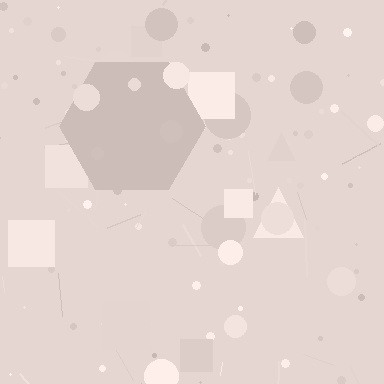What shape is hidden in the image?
A hexagon is hidden in the image.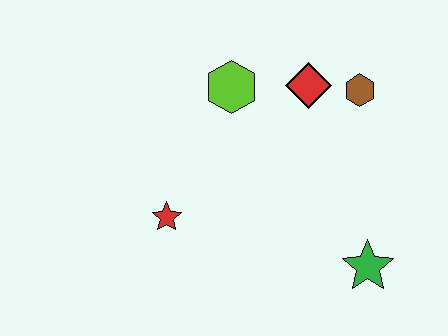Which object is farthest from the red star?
The brown hexagon is farthest from the red star.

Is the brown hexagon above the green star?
Yes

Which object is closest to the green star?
The brown hexagon is closest to the green star.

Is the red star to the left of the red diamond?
Yes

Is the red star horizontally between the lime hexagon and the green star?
No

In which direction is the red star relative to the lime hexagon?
The red star is below the lime hexagon.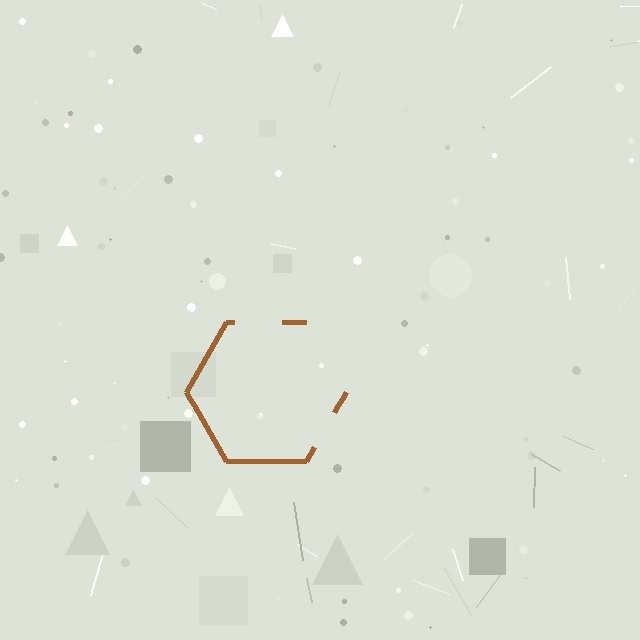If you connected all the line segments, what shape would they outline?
They would outline a hexagon.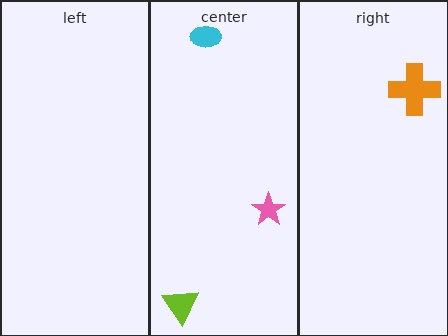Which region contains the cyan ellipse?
The center region.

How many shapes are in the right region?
1.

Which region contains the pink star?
The center region.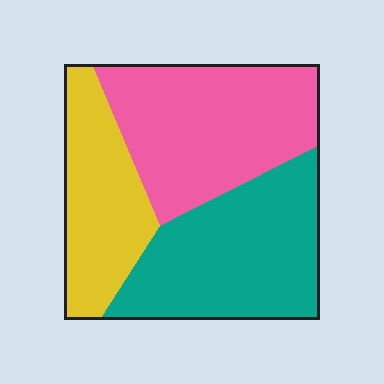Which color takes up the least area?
Yellow, at roughly 25%.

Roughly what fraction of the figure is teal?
Teal takes up about three eighths (3/8) of the figure.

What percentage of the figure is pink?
Pink covers 38% of the figure.